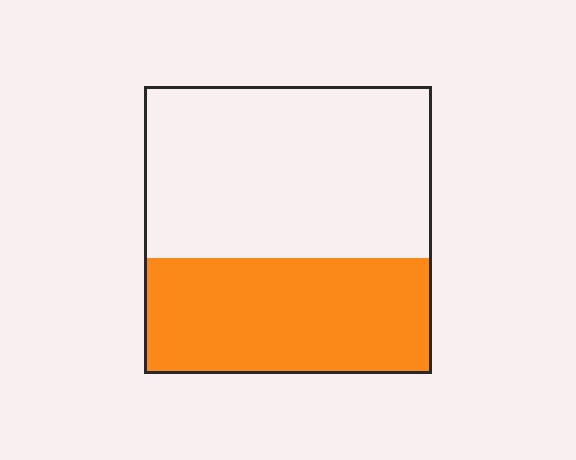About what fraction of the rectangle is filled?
About two fifths (2/5).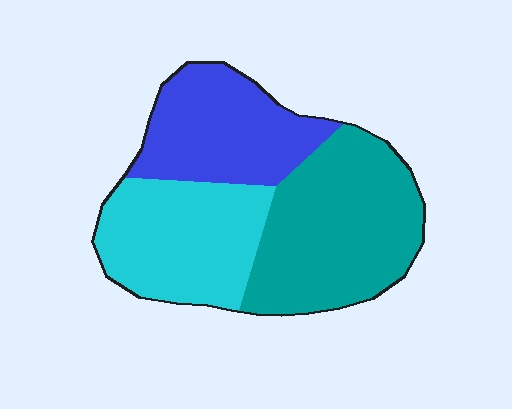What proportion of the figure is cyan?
Cyan covers roughly 30% of the figure.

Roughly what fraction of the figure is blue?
Blue covers 28% of the figure.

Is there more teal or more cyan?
Teal.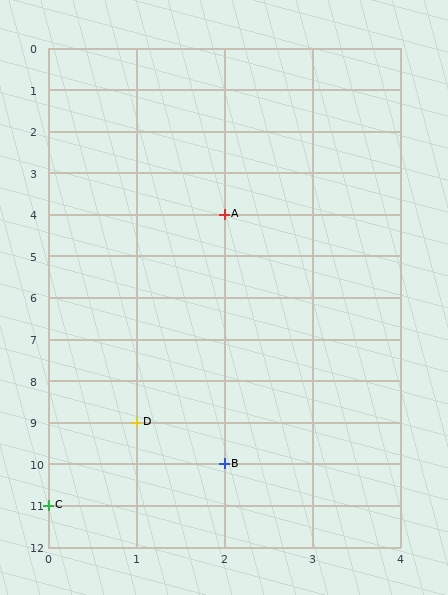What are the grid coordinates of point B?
Point B is at grid coordinates (2, 10).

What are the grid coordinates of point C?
Point C is at grid coordinates (0, 11).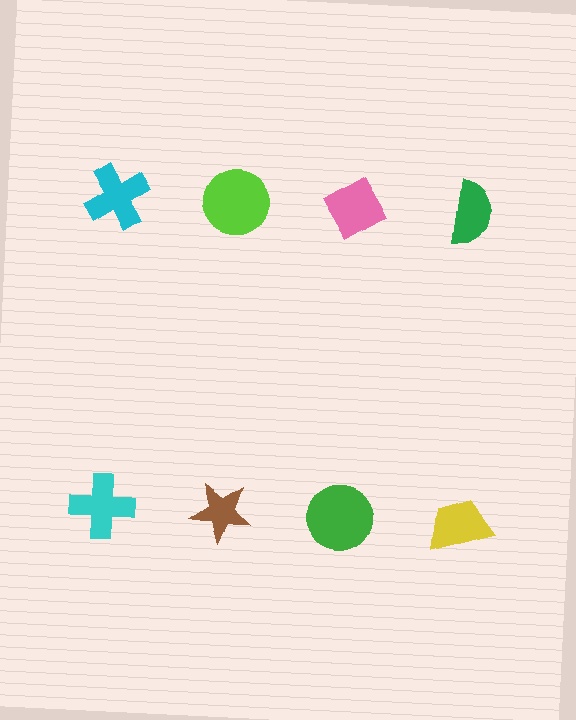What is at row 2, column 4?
A yellow trapezoid.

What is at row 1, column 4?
A green semicircle.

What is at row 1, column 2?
A lime circle.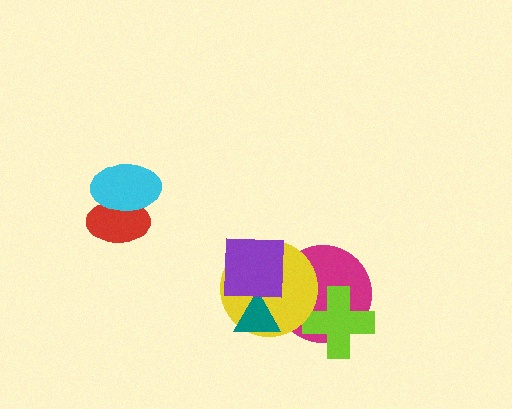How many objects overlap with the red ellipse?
1 object overlaps with the red ellipse.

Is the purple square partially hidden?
No, no other shape covers it.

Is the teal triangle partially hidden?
Yes, it is partially covered by another shape.